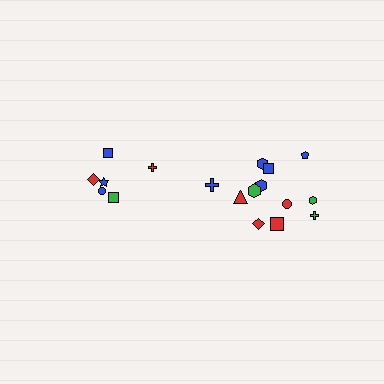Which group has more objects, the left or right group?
The right group.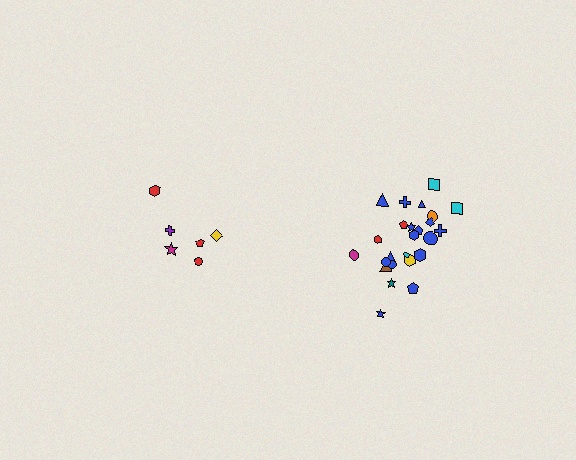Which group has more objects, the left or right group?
The right group.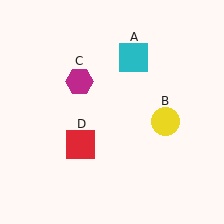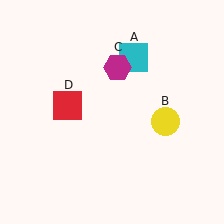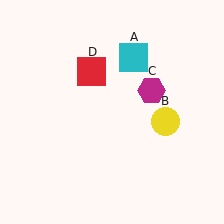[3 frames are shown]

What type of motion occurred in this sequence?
The magenta hexagon (object C), red square (object D) rotated clockwise around the center of the scene.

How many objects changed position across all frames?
2 objects changed position: magenta hexagon (object C), red square (object D).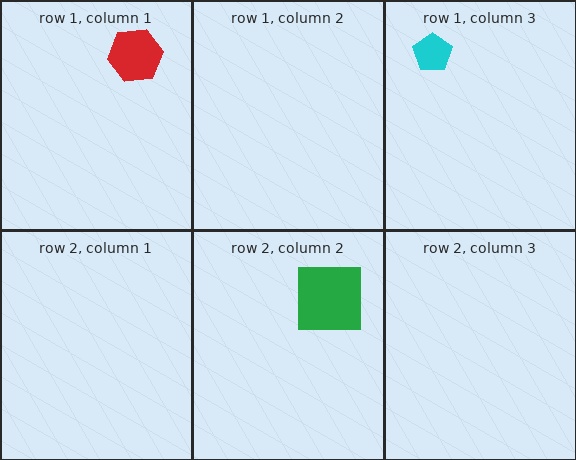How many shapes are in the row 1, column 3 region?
1.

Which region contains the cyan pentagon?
The row 1, column 3 region.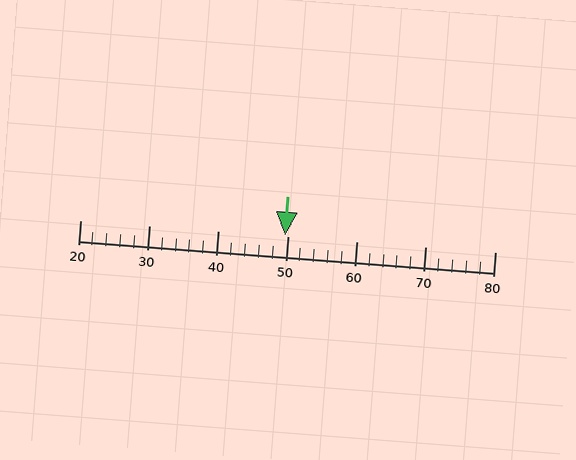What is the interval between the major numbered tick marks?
The major tick marks are spaced 10 units apart.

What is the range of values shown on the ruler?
The ruler shows values from 20 to 80.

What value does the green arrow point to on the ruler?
The green arrow points to approximately 50.